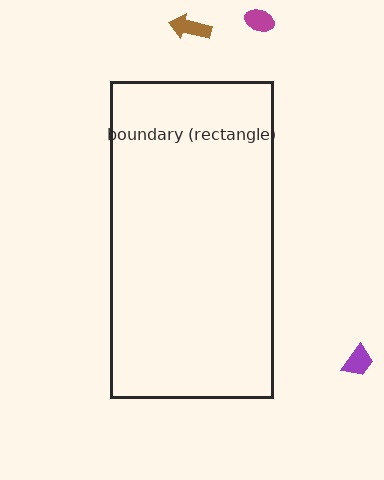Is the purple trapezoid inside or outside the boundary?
Outside.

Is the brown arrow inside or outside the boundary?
Outside.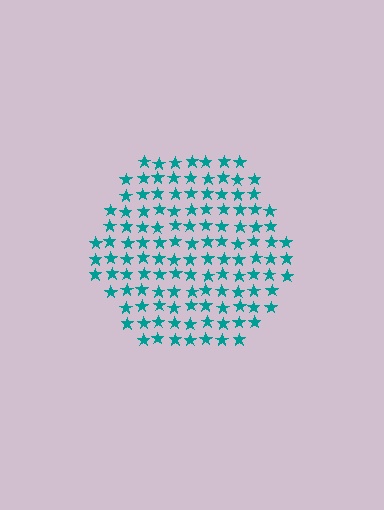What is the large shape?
The large shape is a hexagon.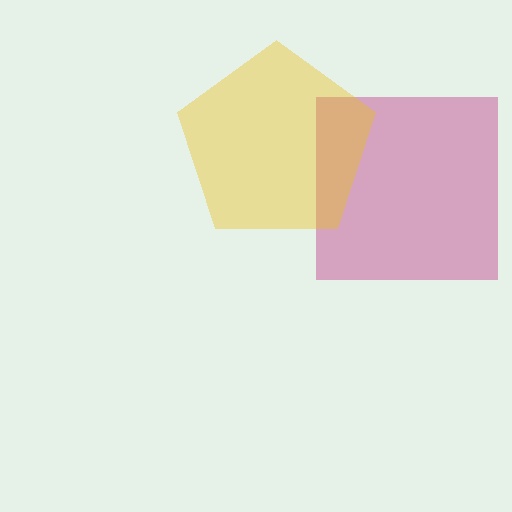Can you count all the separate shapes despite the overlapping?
Yes, there are 2 separate shapes.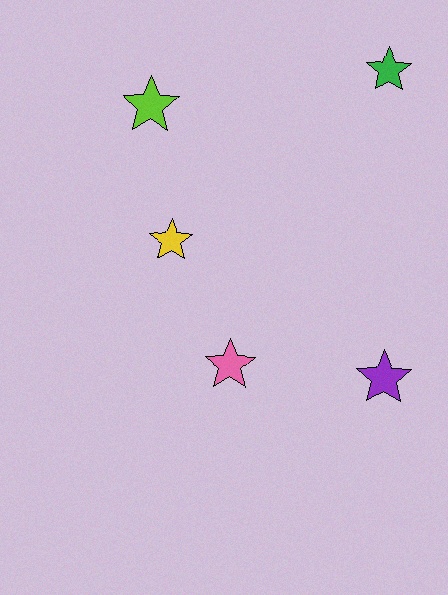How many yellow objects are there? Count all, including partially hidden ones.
There is 1 yellow object.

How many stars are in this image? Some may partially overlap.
There are 5 stars.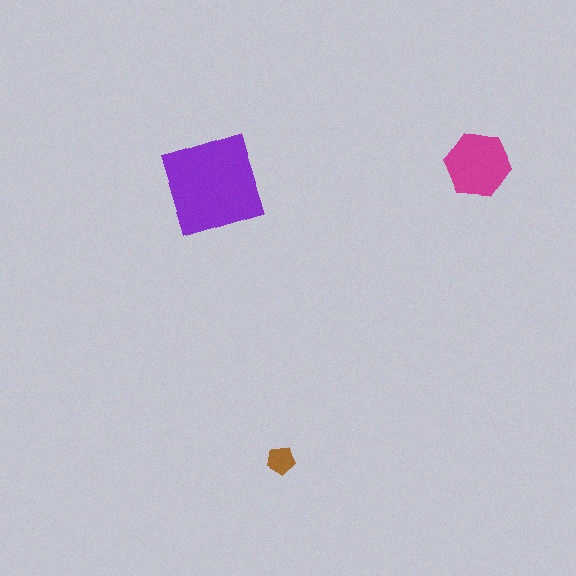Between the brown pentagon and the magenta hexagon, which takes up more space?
The magenta hexagon.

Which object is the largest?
The purple square.